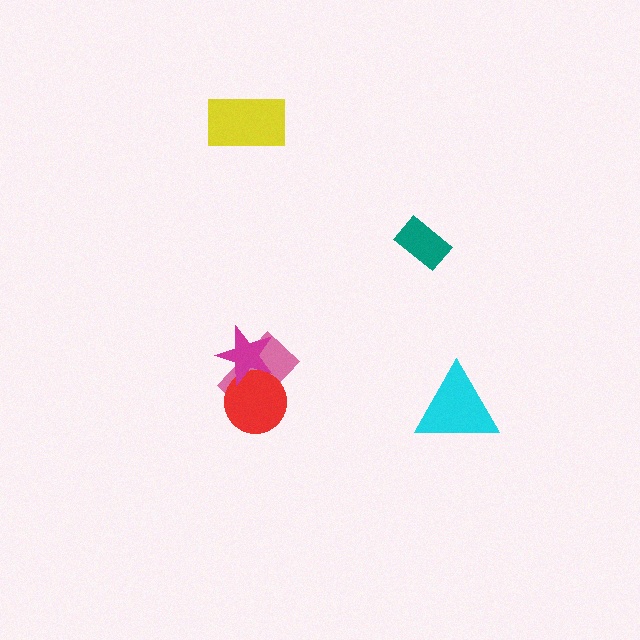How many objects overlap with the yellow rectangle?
0 objects overlap with the yellow rectangle.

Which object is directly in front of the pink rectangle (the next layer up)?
The red circle is directly in front of the pink rectangle.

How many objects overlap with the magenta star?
2 objects overlap with the magenta star.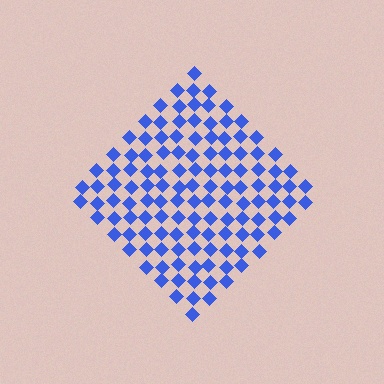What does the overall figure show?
The overall figure shows a diamond.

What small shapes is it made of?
It is made of small diamonds.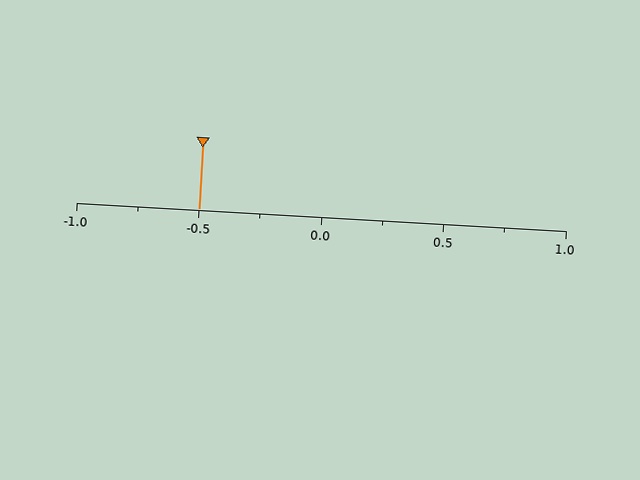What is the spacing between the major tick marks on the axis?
The major ticks are spaced 0.5 apart.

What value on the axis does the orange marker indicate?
The marker indicates approximately -0.5.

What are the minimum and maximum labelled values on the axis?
The axis runs from -1.0 to 1.0.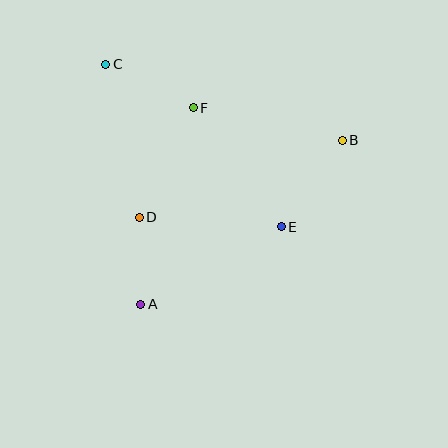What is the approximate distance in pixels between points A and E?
The distance between A and E is approximately 160 pixels.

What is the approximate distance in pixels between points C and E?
The distance between C and E is approximately 239 pixels.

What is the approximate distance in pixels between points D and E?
The distance between D and E is approximately 142 pixels.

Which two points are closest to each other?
Points A and D are closest to each other.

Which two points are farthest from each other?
Points A and B are farthest from each other.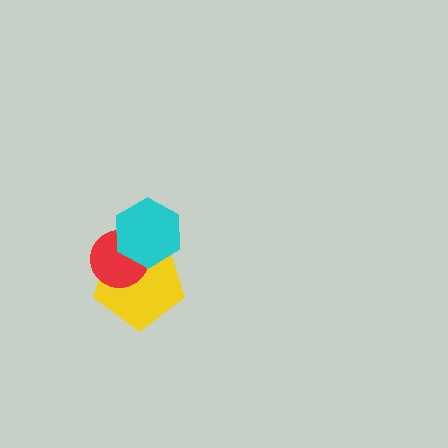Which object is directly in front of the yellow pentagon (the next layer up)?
The red circle is directly in front of the yellow pentagon.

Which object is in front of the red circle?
The cyan hexagon is in front of the red circle.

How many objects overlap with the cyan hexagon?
2 objects overlap with the cyan hexagon.